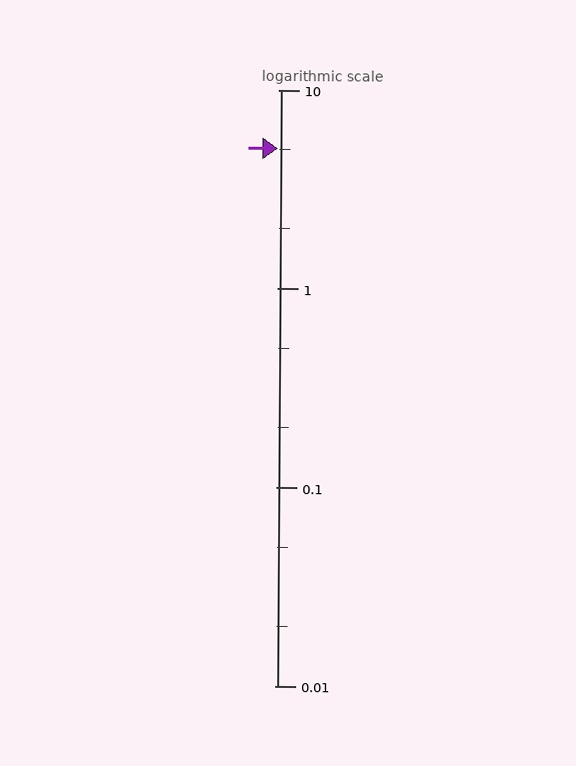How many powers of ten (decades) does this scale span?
The scale spans 3 decades, from 0.01 to 10.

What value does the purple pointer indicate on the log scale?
The pointer indicates approximately 5.1.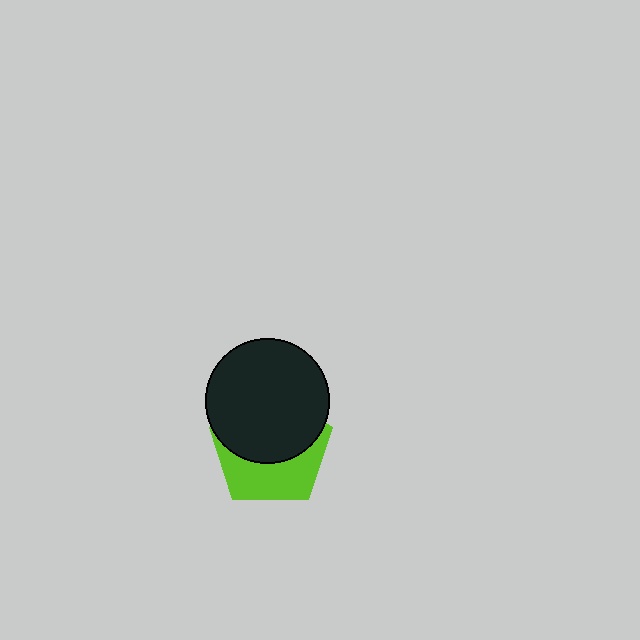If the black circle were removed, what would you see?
You would see the complete lime pentagon.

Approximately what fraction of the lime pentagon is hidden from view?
Roughly 57% of the lime pentagon is hidden behind the black circle.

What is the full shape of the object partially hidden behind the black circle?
The partially hidden object is a lime pentagon.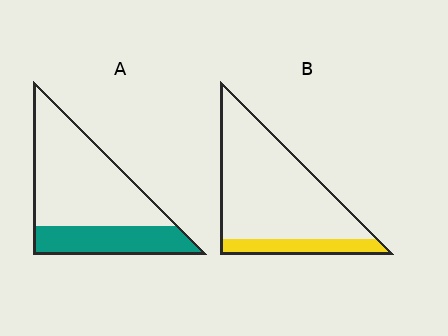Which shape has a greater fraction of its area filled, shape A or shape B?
Shape A.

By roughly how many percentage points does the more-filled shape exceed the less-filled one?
By roughly 15 percentage points (A over B).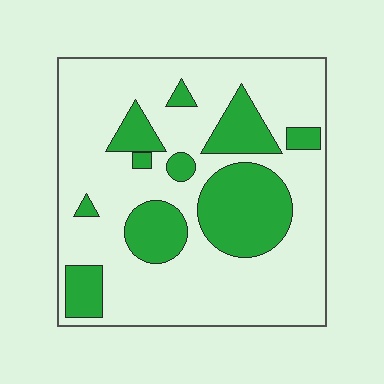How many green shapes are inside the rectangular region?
10.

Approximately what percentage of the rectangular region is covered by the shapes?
Approximately 25%.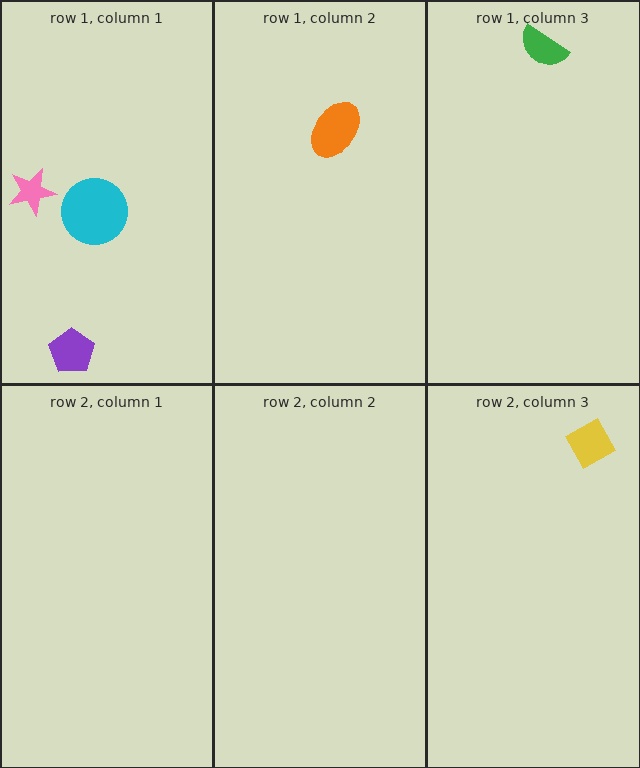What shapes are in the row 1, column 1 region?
The cyan circle, the pink star, the purple pentagon.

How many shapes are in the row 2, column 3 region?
1.